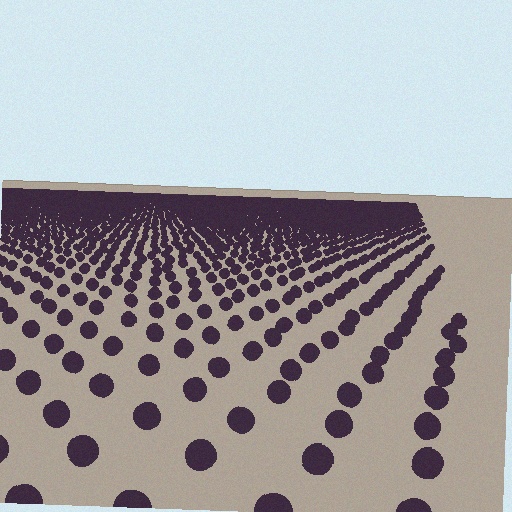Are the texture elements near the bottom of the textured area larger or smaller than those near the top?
Larger. Near the bottom, elements are closer to the viewer and appear at a bigger on-screen size.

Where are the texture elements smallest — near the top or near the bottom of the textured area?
Near the top.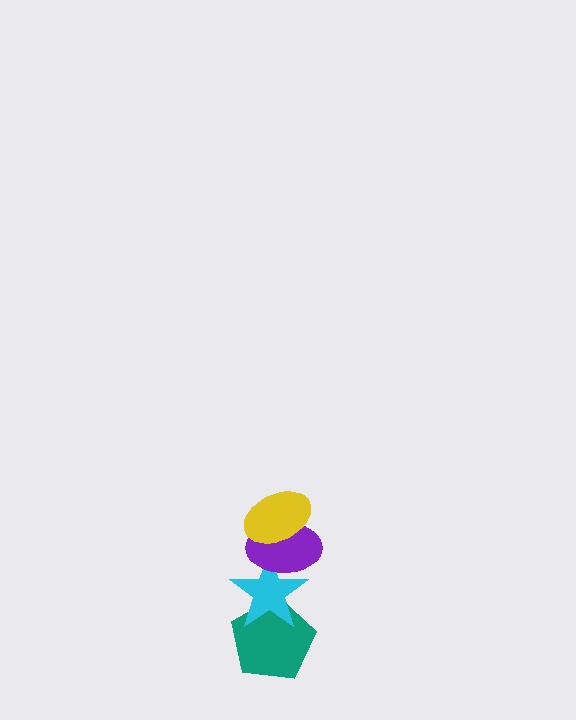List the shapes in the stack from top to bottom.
From top to bottom: the yellow ellipse, the purple ellipse, the cyan star, the teal pentagon.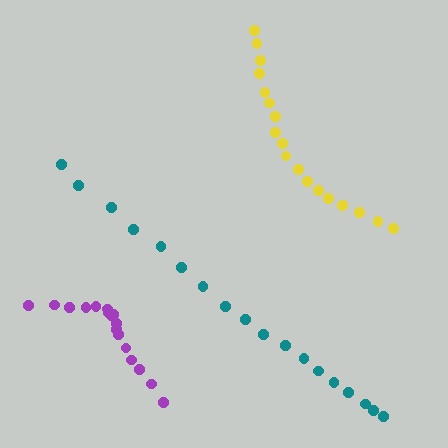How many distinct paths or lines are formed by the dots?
There are 3 distinct paths.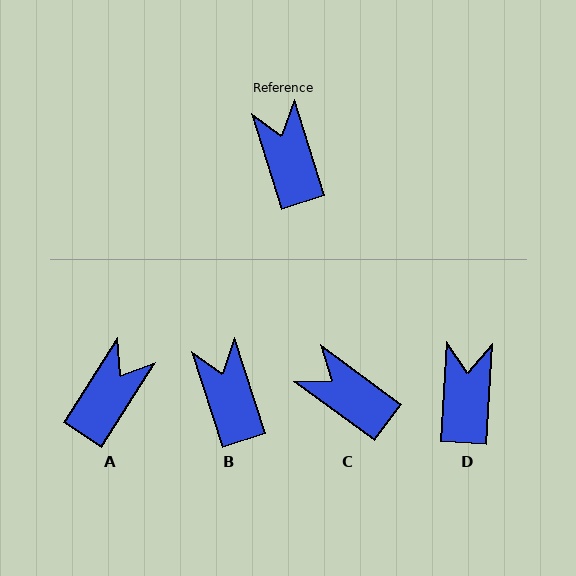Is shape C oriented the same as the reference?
No, it is off by about 36 degrees.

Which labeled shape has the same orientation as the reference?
B.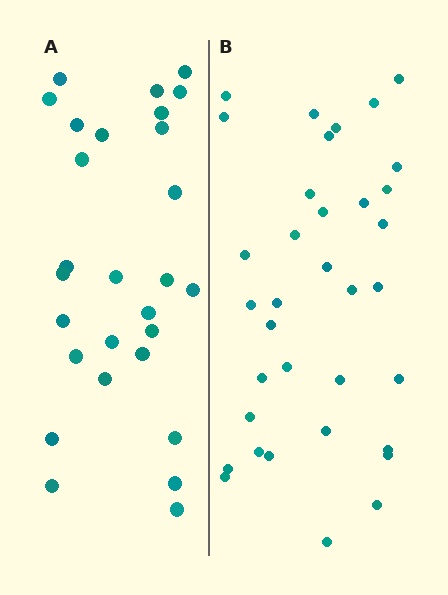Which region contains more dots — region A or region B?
Region B (the right region) has more dots.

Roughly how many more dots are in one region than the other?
Region B has roughly 8 or so more dots than region A.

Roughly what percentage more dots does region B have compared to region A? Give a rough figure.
About 25% more.